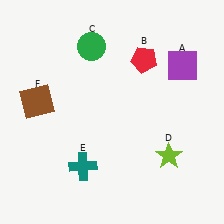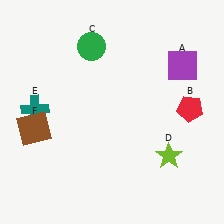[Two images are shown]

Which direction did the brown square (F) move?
The brown square (F) moved down.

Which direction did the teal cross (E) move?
The teal cross (E) moved up.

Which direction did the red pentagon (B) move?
The red pentagon (B) moved down.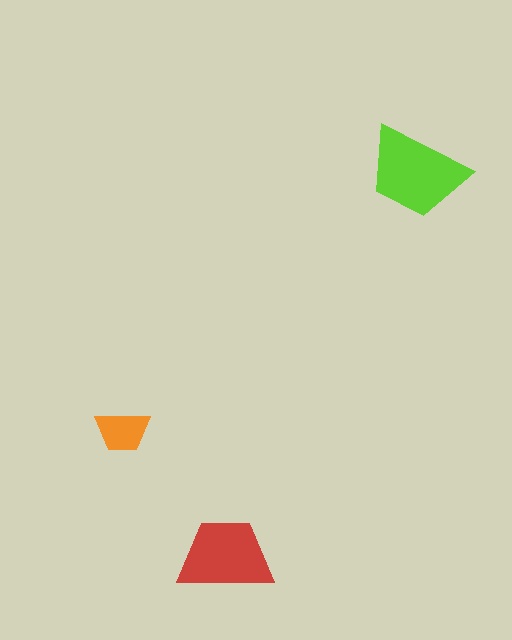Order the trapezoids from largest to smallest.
the lime one, the red one, the orange one.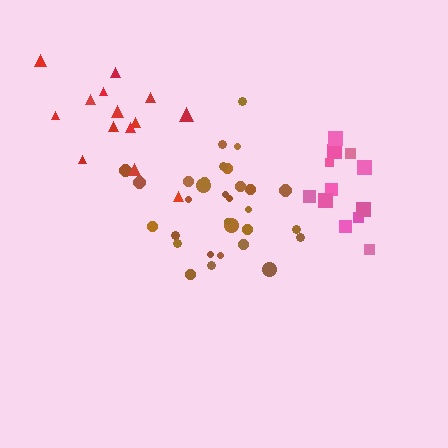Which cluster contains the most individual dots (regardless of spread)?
Brown (31).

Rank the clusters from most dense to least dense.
pink, brown, red.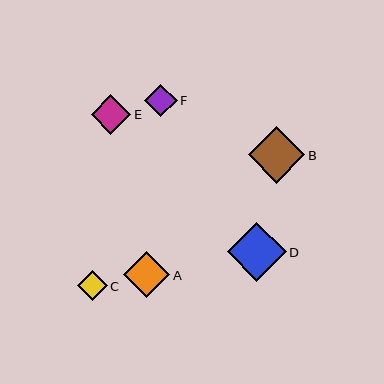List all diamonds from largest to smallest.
From largest to smallest: D, B, A, E, F, C.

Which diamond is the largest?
Diamond D is the largest with a size of approximately 58 pixels.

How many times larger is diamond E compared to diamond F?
Diamond E is approximately 1.2 times the size of diamond F.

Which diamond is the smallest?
Diamond C is the smallest with a size of approximately 30 pixels.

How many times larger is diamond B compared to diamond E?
Diamond B is approximately 1.4 times the size of diamond E.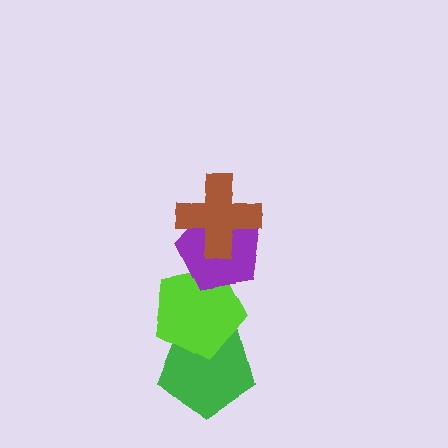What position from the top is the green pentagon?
The green pentagon is 4th from the top.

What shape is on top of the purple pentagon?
The brown cross is on top of the purple pentagon.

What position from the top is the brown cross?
The brown cross is 1st from the top.